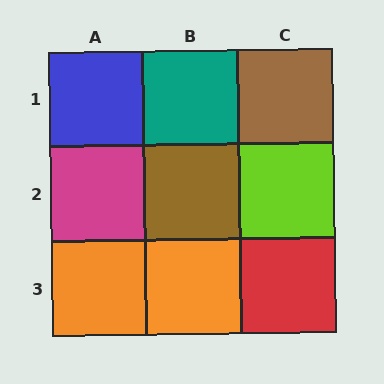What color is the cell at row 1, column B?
Teal.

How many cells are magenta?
1 cell is magenta.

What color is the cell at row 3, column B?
Orange.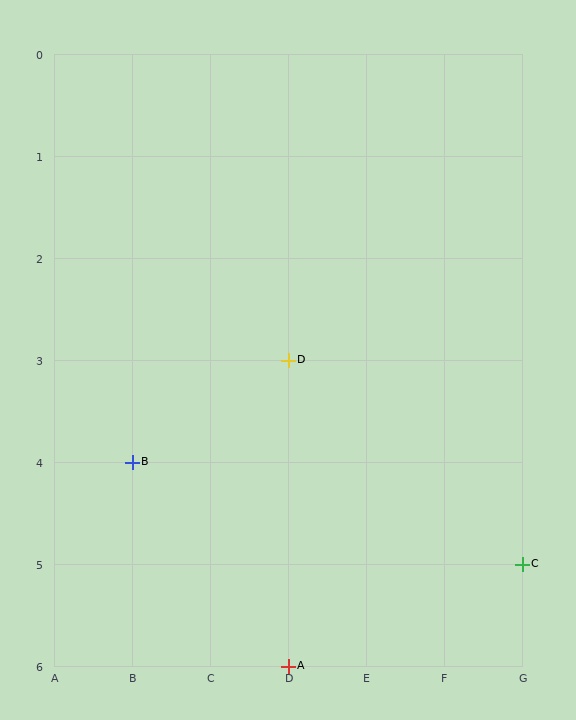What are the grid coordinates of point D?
Point D is at grid coordinates (D, 3).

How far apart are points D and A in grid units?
Points D and A are 3 rows apart.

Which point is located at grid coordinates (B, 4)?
Point B is at (B, 4).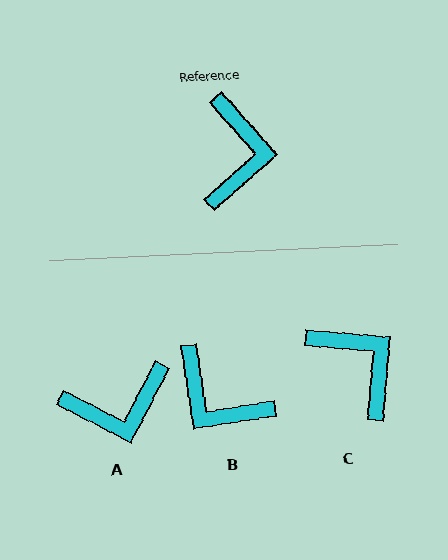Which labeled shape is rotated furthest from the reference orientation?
B, about 123 degrees away.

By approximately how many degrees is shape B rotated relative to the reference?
Approximately 123 degrees clockwise.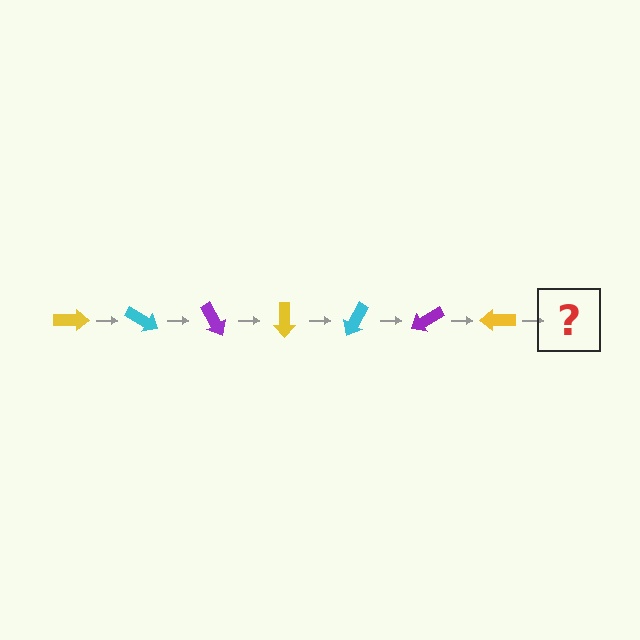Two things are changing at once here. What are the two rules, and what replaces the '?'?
The two rules are that it rotates 30 degrees each step and the color cycles through yellow, cyan, and purple. The '?' should be a cyan arrow, rotated 210 degrees from the start.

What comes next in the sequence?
The next element should be a cyan arrow, rotated 210 degrees from the start.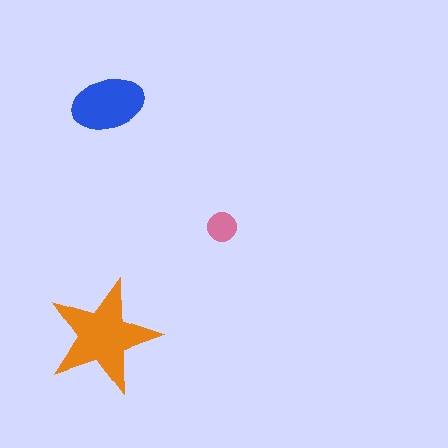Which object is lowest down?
The orange star is bottommost.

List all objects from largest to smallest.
The orange star, the blue ellipse, the pink circle.